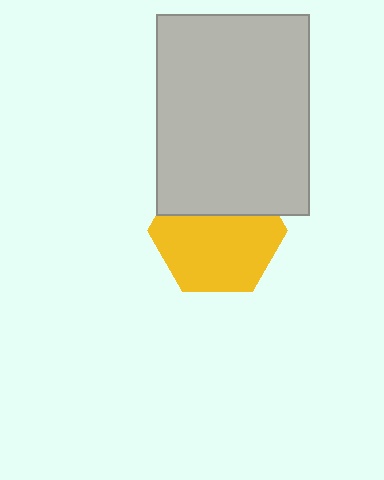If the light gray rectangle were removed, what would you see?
You would see the complete yellow hexagon.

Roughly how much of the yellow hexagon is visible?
Most of it is visible (roughly 66%).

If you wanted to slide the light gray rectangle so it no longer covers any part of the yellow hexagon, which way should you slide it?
Slide it up — that is the most direct way to separate the two shapes.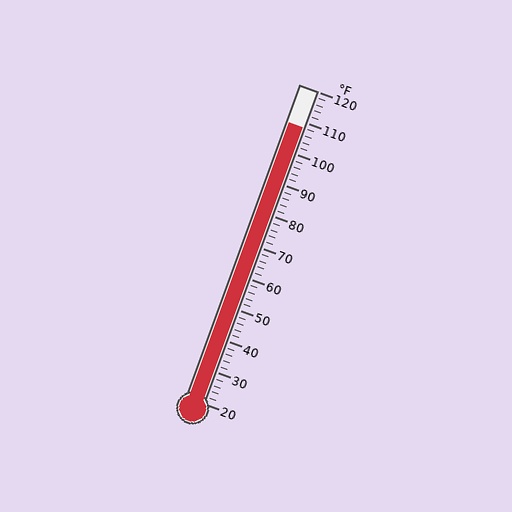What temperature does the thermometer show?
The thermometer shows approximately 108°F.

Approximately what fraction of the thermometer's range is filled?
The thermometer is filled to approximately 90% of its range.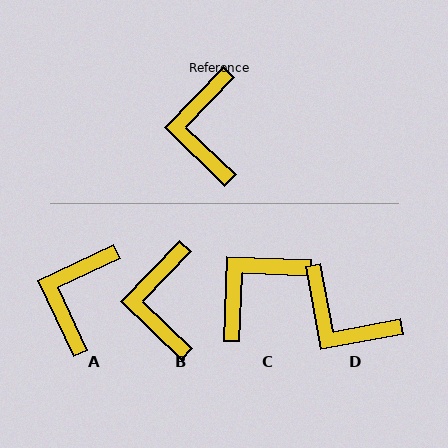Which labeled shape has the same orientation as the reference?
B.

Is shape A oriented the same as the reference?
No, it is off by about 21 degrees.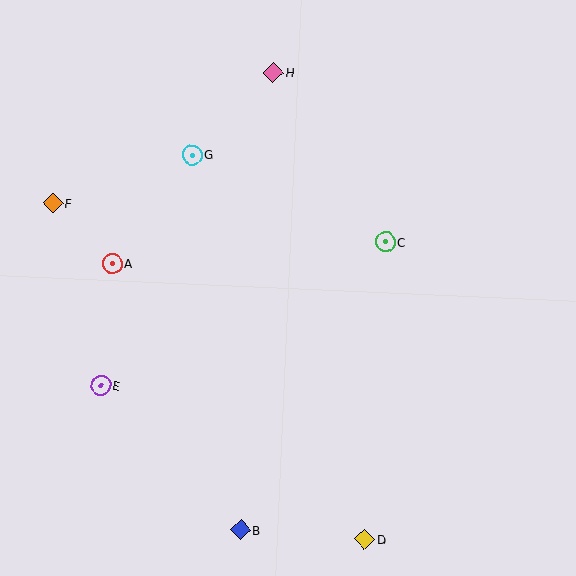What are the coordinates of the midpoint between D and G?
The midpoint between D and G is at (278, 347).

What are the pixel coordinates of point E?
Point E is at (101, 386).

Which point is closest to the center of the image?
Point C at (385, 242) is closest to the center.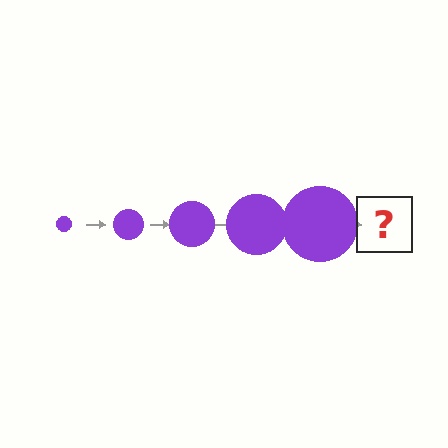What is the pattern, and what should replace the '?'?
The pattern is that the circle gets progressively larger each step. The '?' should be a purple circle, larger than the previous one.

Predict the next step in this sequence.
The next step is a purple circle, larger than the previous one.